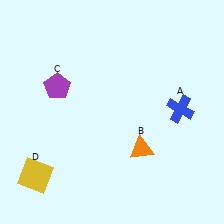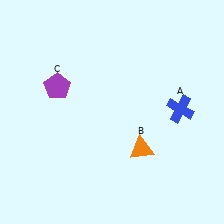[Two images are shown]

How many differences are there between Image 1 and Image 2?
There is 1 difference between the two images.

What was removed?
The yellow square (D) was removed in Image 2.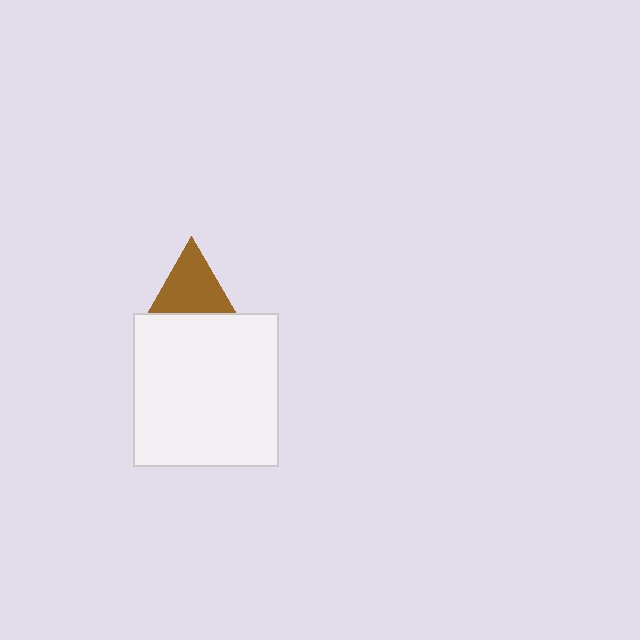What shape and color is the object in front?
The object in front is a white rectangle.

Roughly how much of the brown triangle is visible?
Most of it is visible (roughly 69%).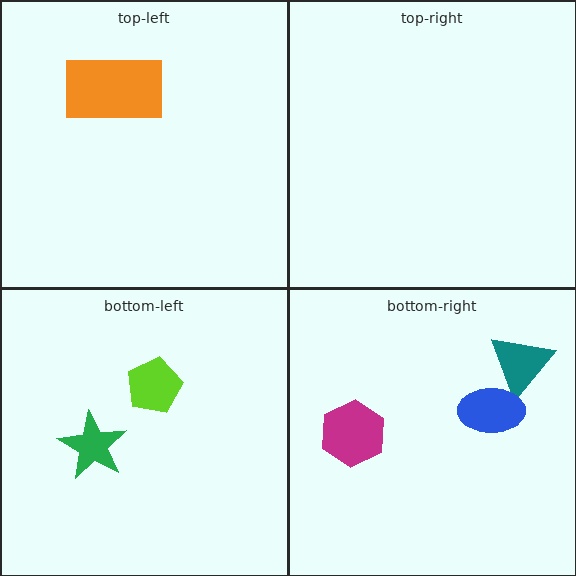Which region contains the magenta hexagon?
The bottom-right region.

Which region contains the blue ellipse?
The bottom-right region.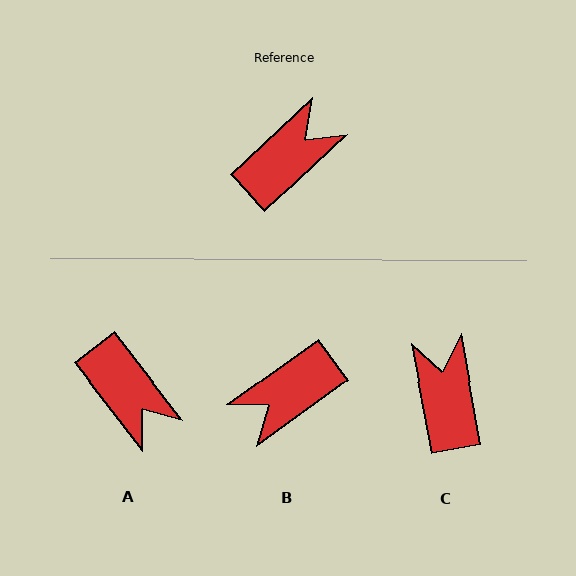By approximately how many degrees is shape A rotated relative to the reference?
Approximately 95 degrees clockwise.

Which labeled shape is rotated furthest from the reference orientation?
B, about 173 degrees away.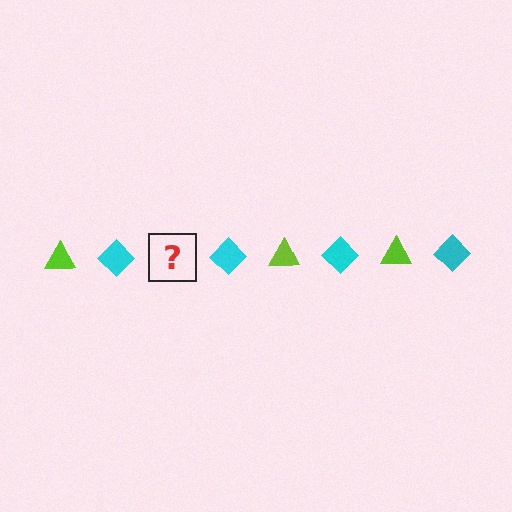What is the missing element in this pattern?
The missing element is a lime triangle.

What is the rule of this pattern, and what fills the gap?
The rule is that the pattern alternates between lime triangle and cyan diamond. The gap should be filled with a lime triangle.